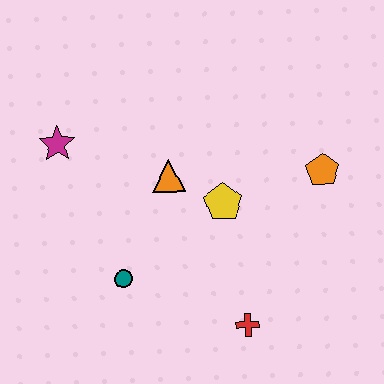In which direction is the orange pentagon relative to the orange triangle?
The orange pentagon is to the right of the orange triangle.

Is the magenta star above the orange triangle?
Yes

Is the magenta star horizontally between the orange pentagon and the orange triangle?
No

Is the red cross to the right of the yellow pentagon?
Yes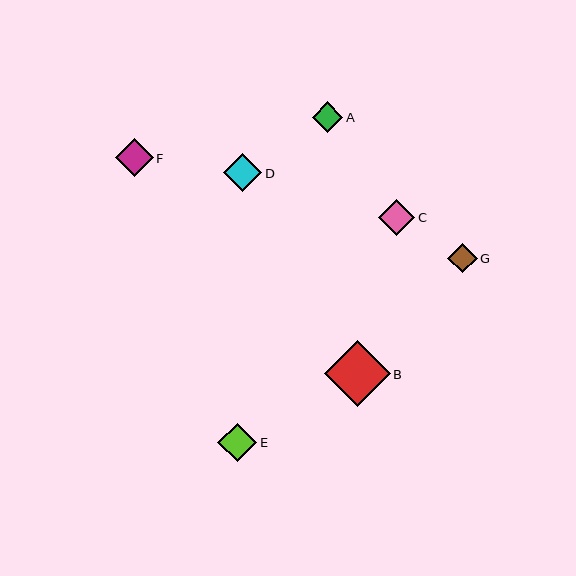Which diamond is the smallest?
Diamond G is the smallest with a size of approximately 29 pixels.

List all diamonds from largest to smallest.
From largest to smallest: B, E, F, D, C, A, G.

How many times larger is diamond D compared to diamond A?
Diamond D is approximately 1.3 times the size of diamond A.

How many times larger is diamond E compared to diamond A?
Diamond E is approximately 1.3 times the size of diamond A.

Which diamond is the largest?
Diamond B is the largest with a size of approximately 65 pixels.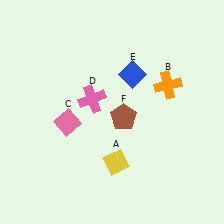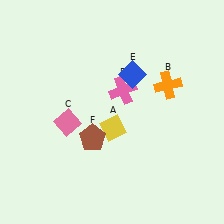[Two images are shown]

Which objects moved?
The objects that moved are: the yellow diamond (A), the pink cross (D), the brown pentagon (F).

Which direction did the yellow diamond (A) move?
The yellow diamond (A) moved up.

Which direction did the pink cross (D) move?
The pink cross (D) moved right.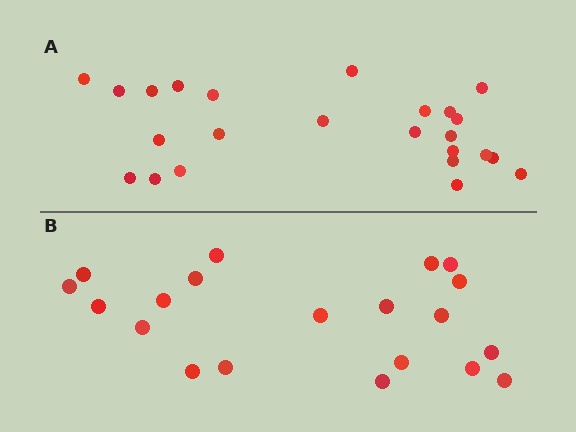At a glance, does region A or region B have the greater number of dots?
Region A (the top region) has more dots.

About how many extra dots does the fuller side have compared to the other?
Region A has about 4 more dots than region B.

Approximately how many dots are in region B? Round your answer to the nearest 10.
About 20 dots.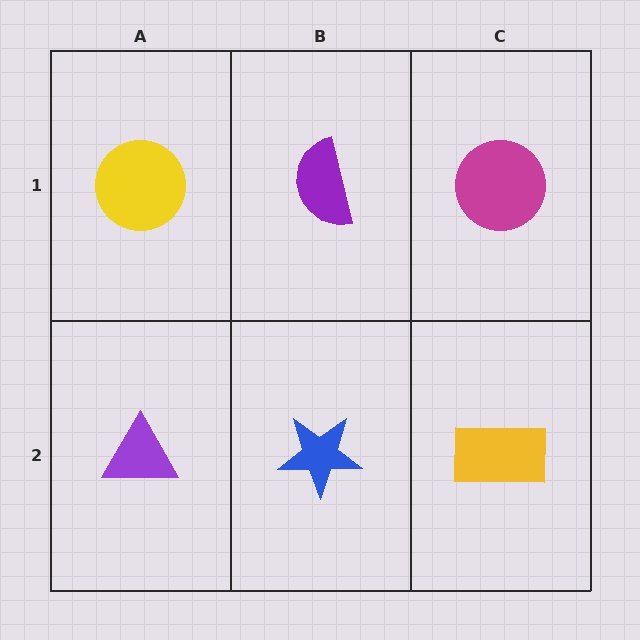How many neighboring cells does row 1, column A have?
2.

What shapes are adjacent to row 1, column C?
A yellow rectangle (row 2, column C), a purple semicircle (row 1, column B).